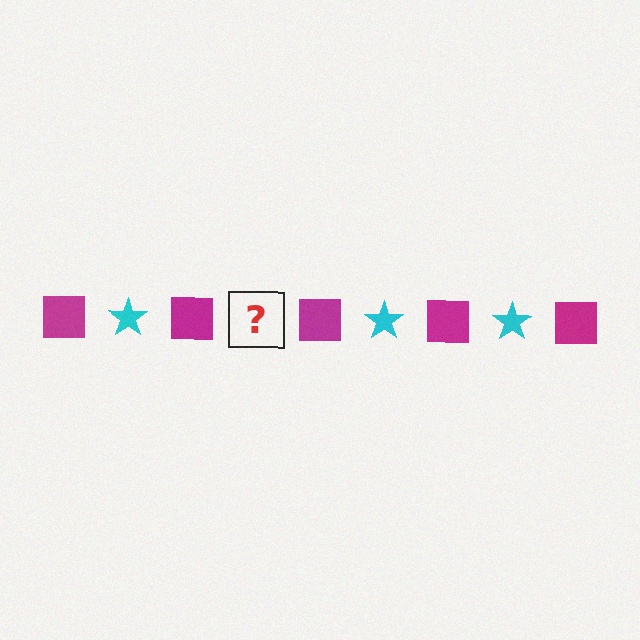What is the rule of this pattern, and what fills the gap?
The rule is that the pattern alternates between magenta square and cyan star. The gap should be filled with a cyan star.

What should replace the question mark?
The question mark should be replaced with a cyan star.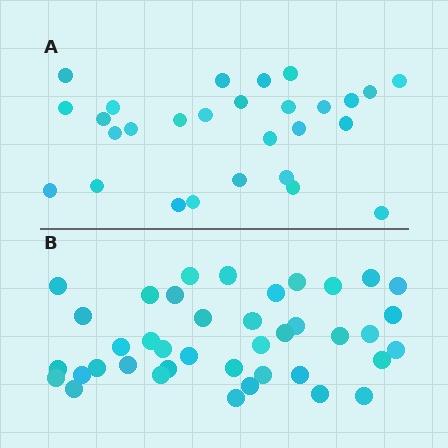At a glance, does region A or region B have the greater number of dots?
Region B (the bottom region) has more dots.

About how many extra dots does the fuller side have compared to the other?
Region B has roughly 12 or so more dots than region A.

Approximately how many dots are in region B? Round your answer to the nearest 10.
About 40 dots.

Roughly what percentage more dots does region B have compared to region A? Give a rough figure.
About 45% more.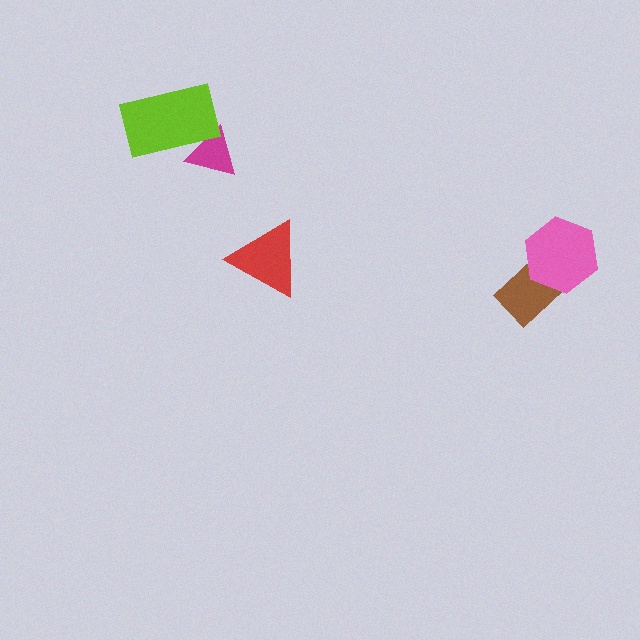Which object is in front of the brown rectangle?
The pink hexagon is in front of the brown rectangle.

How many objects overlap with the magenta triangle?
1 object overlaps with the magenta triangle.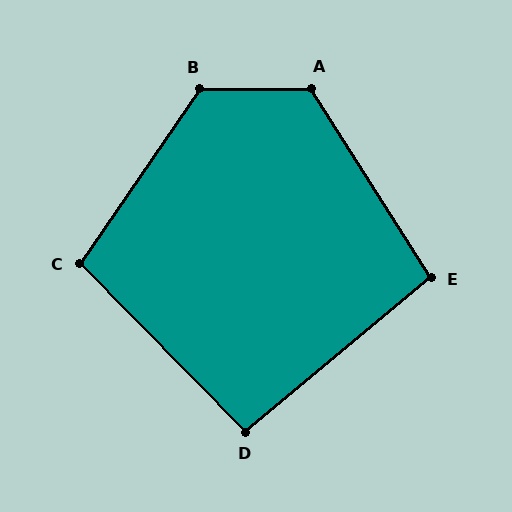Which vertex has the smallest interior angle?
D, at approximately 95 degrees.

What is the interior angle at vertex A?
Approximately 122 degrees (obtuse).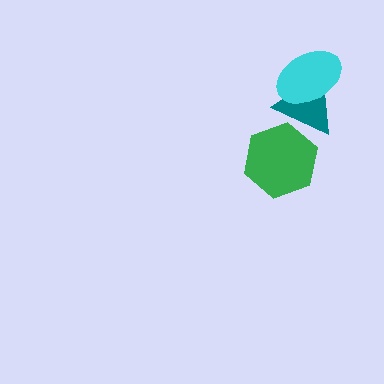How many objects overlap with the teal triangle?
2 objects overlap with the teal triangle.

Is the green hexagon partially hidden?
No, no other shape covers it.